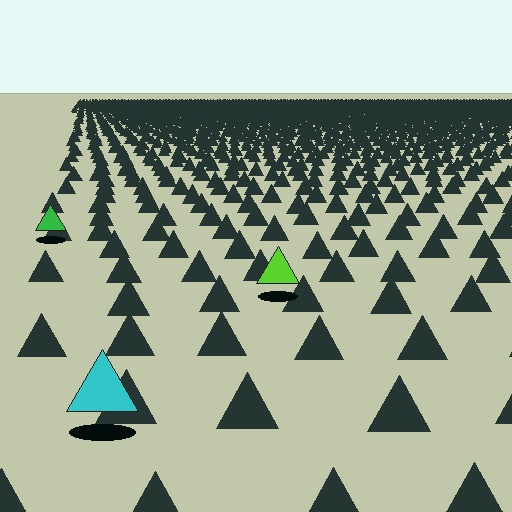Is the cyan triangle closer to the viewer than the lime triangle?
Yes. The cyan triangle is closer — you can tell from the texture gradient: the ground texture is coarser near it.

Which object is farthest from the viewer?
The green triangle is farthest from the viewer. It appears smaller and the ground texture around it is denser.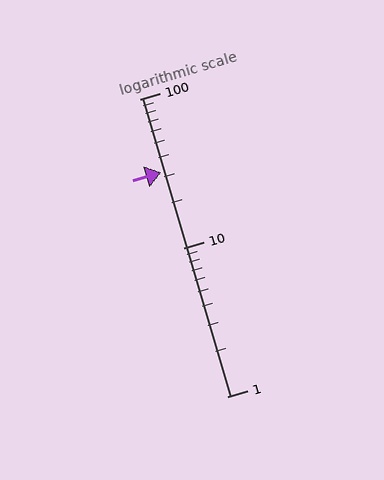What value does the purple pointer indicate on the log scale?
The pointer indicates approximately 32.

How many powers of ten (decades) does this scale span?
The scale spans 2 decades, from 1 to 100.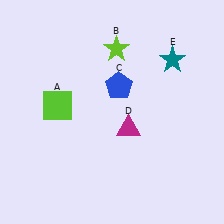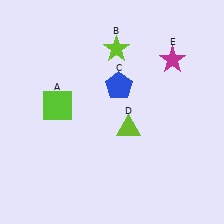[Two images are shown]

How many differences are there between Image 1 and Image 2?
There are 2 differences between the two images.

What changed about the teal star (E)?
In Image 1, E is teal. In Image 2, it changed to magenta.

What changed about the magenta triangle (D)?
In Image 1, D is magenta. In Image 2, it changed to lime.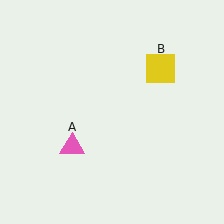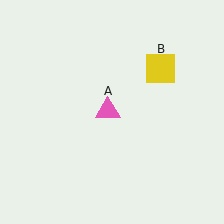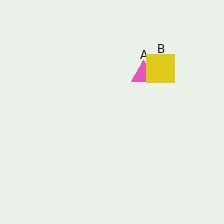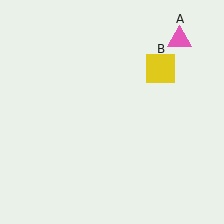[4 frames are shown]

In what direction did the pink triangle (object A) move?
The pink triangle (object A) moved up and to the right.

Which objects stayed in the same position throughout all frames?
Yellow square (object B) remained stationary.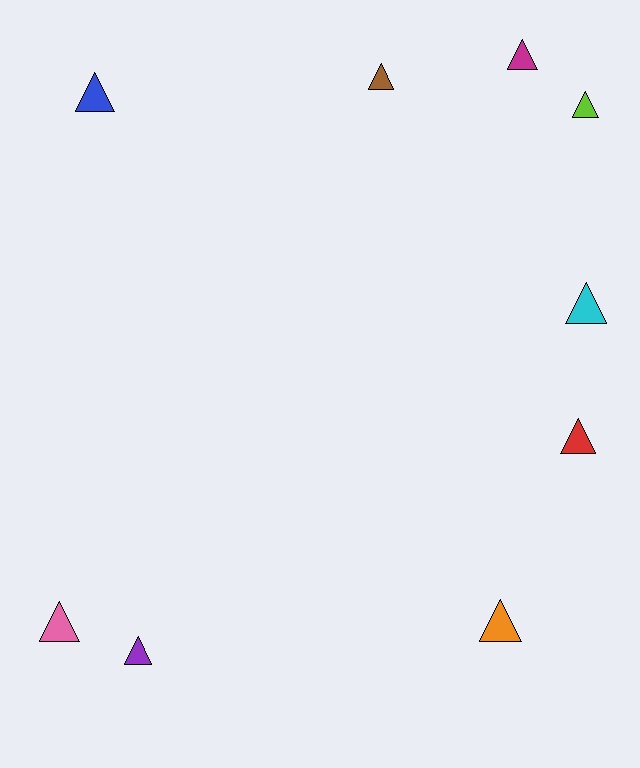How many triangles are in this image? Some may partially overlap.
There are 9 triangles.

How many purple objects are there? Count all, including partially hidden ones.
There is 1 purple object.